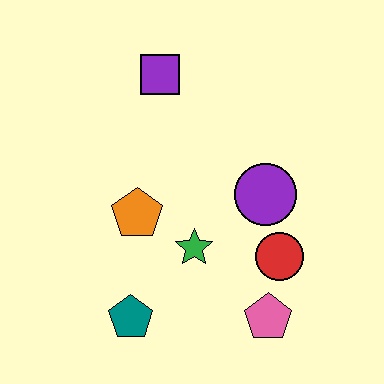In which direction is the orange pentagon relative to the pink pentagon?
The orange pentagon is to the left of the pink pentagon.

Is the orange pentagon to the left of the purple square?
Yes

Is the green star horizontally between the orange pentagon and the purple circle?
Yes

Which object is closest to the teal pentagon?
The green star is closest to the teal pentagon.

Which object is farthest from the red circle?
The purple square is farthest from the red circle.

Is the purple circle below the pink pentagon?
No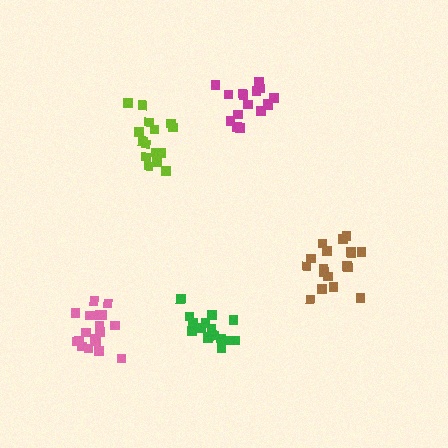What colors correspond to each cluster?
The clusters are colored: magenta, brown, green, lime, pink.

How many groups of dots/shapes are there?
There are 5 groups.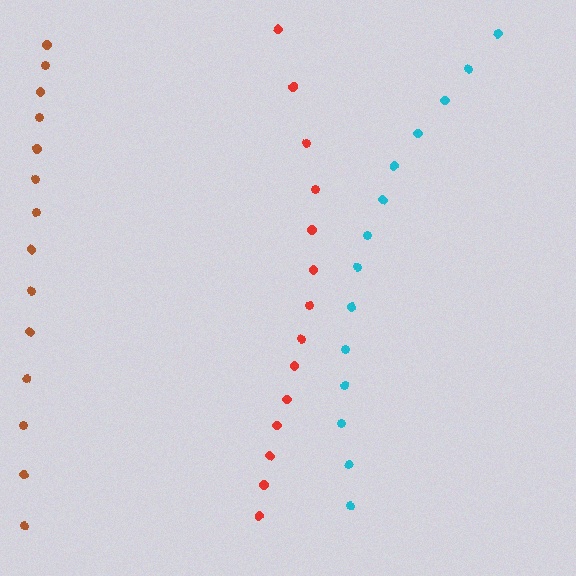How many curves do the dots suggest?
There are 3 distinct paths.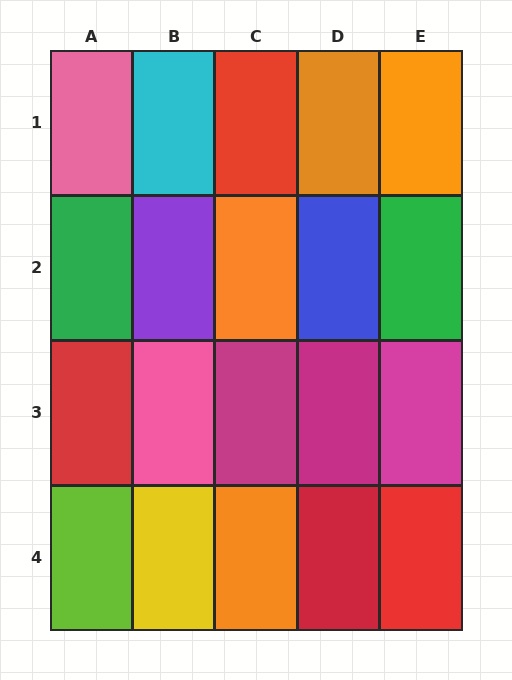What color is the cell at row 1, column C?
Red.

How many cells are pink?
2 cells are pink.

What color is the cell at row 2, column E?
Green.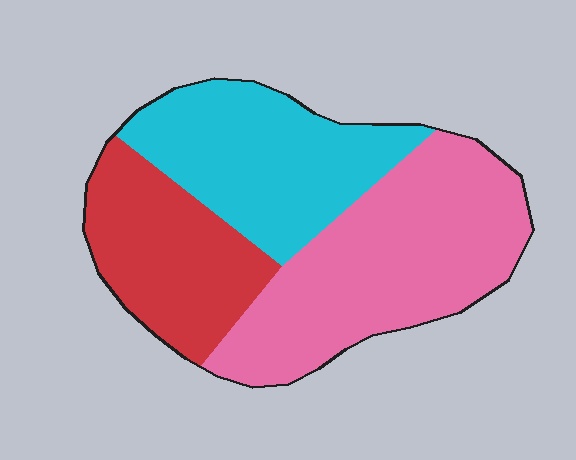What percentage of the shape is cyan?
Cyan takes up about one third (1/3) of the shape.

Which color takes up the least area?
Red, at roughly 25%.